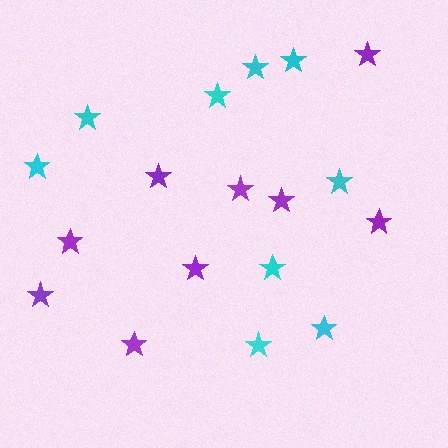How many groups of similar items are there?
There are 2 groups: one group of purple stars (9) and one group of cyan stars (9).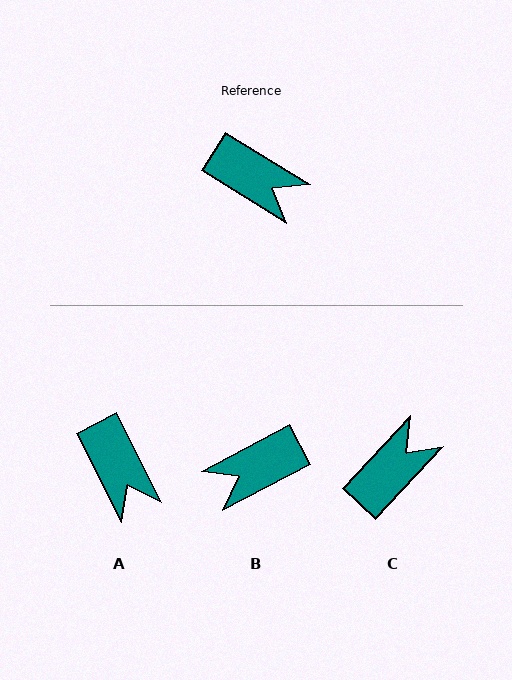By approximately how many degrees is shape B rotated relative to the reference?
Approximately 120 degrees clockwise.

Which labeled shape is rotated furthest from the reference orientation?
B, about 120 degrees away.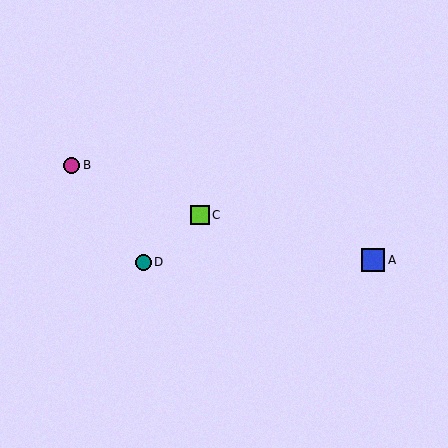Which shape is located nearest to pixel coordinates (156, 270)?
The teal circle (labeled D) at (143, 262) is nearest to that location.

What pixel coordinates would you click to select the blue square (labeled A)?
Click at (373, 260) to select the blue square A.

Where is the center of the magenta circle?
The center of the magenta circle is at (72, 165).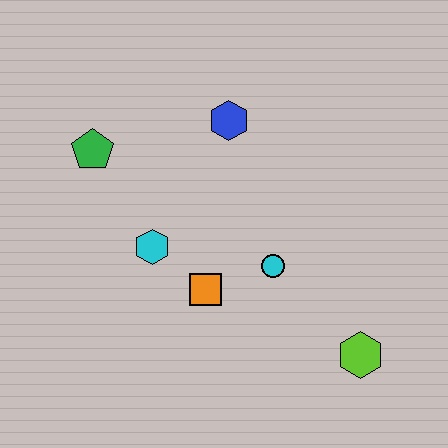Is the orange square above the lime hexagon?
Yes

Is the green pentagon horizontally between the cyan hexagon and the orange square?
No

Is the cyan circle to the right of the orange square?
Yes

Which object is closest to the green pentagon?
The cyan hexagon is closest to the green pentagon.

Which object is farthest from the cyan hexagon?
The lime hexagon is farthest from the cyan hexagon.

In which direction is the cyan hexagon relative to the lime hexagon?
The cyan hexagon is to the left of the lime hexagon.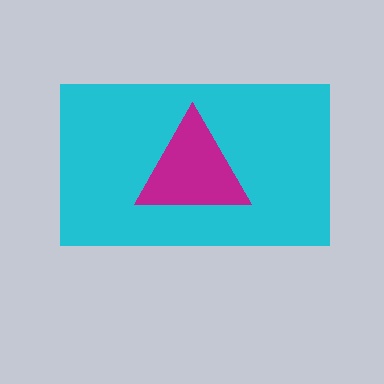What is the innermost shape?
The magenta triangle.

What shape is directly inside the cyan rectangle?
The magenta triangle.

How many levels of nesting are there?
2.